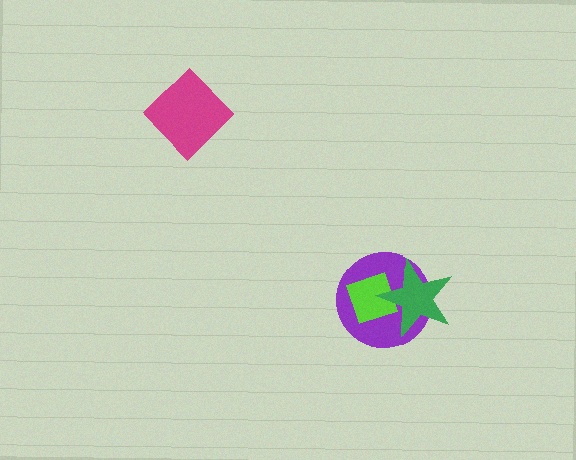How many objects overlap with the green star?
2 objects overlap with the green star.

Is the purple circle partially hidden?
Yes, it is partially covered by another shape.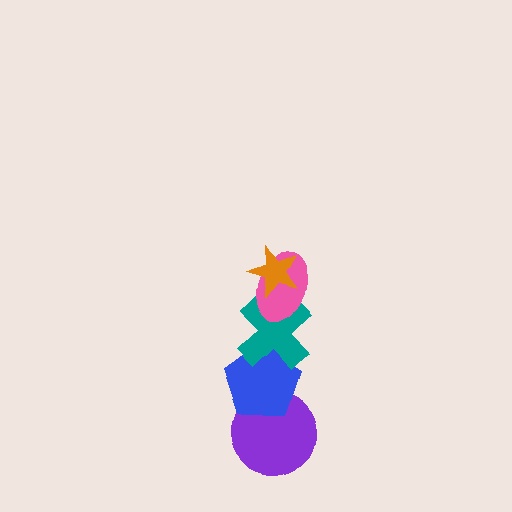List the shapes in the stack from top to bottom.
From top to bottom: the orange star, the pink ellipse, the teal cross, the blue pentagon, the purple circle.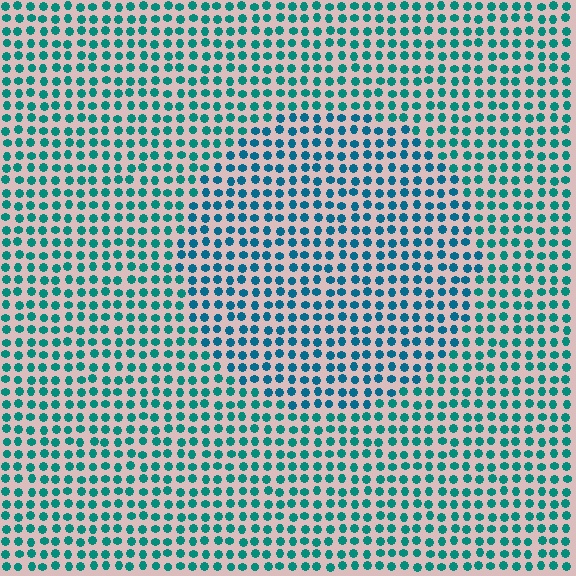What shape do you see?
I see a circle.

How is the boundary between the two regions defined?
The boundary is defined purely by a slight shift in hue (about 22 degrees). Spacing, size, and orientation are identical on both sides.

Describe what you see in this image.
The image is filled with small teal elements in a uniform arrangement. A circle-shaped region is visible where the elements are tinted to a slightly different hue, forming a subtle color boundary.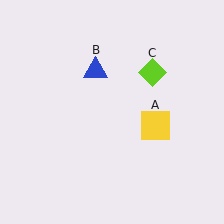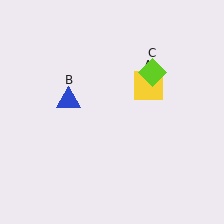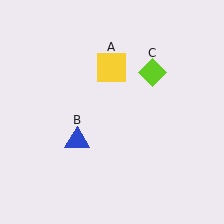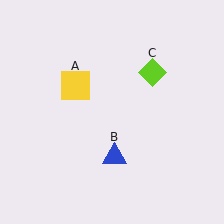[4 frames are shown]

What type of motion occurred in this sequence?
The yellow square (object A), blue triangle (object B) rotated counterclockwise around the center of the scene.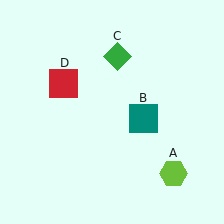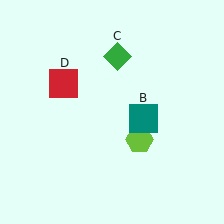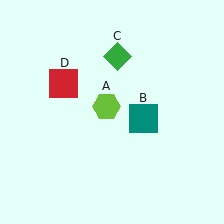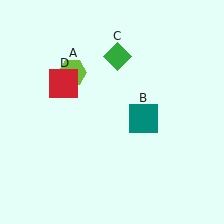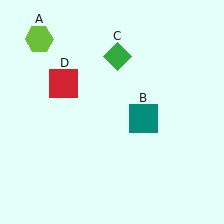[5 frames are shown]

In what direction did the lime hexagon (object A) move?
The lime hexagon (object A) moved up and to the left.